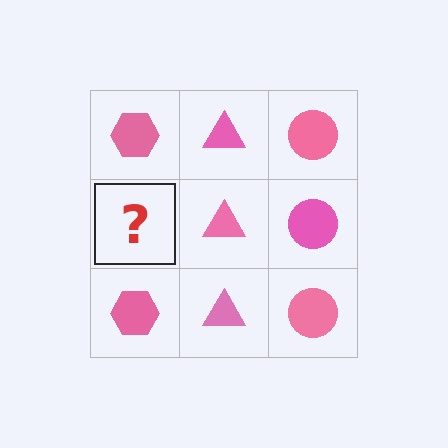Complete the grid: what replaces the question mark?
The question mark should be replaced with a pink hexagon.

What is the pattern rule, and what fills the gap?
The rule is that each column has a consistent shape. The gap should be filled with a pink hexagon.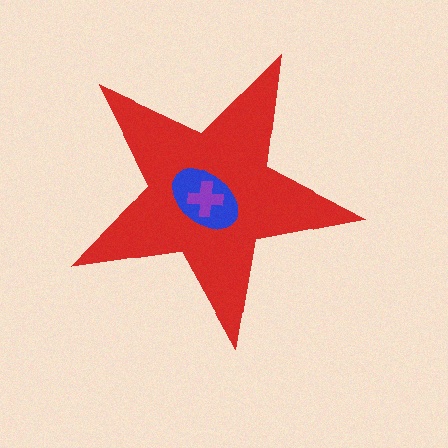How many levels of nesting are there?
3.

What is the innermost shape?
The purple cross.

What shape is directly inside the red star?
The blue ellipse.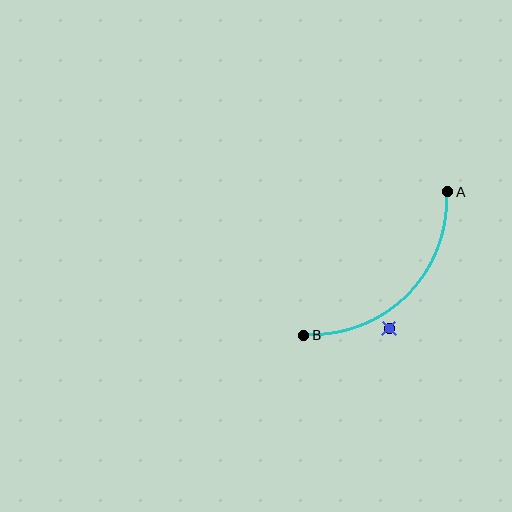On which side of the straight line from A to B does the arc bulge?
The arc bulges below and to the right of the straight line connecting A and B.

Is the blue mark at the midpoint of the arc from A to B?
No — the blue mark does not lie on the arc at all. It sits slightly outside the curve.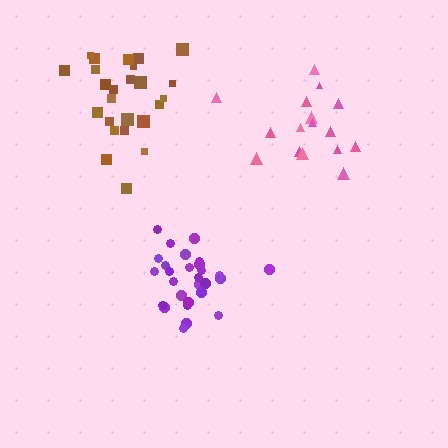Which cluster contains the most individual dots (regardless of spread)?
Purple (29).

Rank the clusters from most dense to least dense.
purple, brown, pink.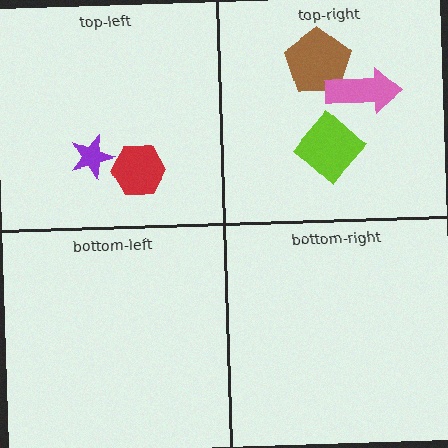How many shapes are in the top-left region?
2.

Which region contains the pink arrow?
The top-right region.